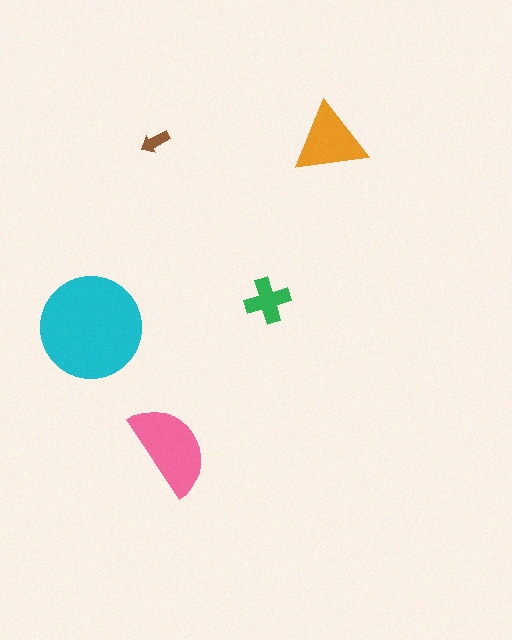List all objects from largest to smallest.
The cyan circle, the pink semicircle, the orange triangle, the green cross, the brown arrow.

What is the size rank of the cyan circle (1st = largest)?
1st.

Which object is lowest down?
The pink semicircle is bottommost.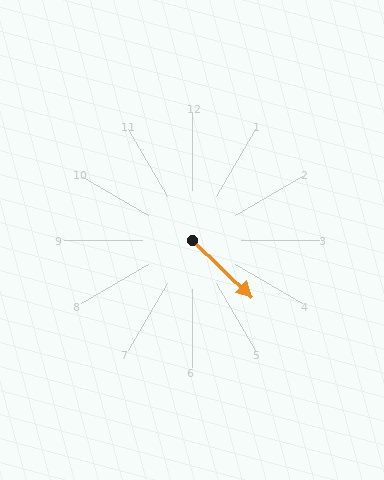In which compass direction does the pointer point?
Southeast.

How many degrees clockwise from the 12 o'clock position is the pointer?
Approximately 134 degrees.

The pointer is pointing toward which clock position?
Roughly 4 o'clock.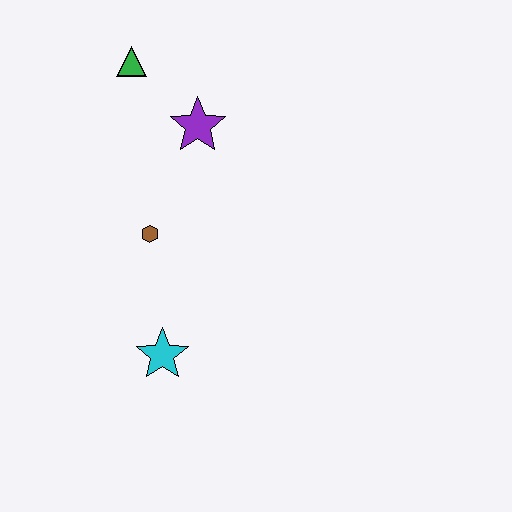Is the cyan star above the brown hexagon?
No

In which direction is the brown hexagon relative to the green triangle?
The brown hexagon is below the green triangle.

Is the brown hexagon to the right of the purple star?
No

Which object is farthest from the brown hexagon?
The green triangle is farthest from the brown hexagon.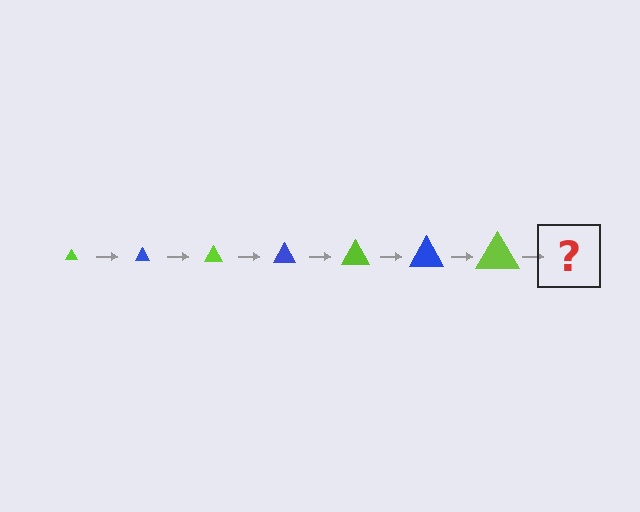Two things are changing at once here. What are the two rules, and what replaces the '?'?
The two rules are that the triangle grows larger each step and the color cycles through lime and blue. The '?' should be a blue triangle, larger than the previous one.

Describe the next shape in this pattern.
It should be a blue triangle, larger than the previous one.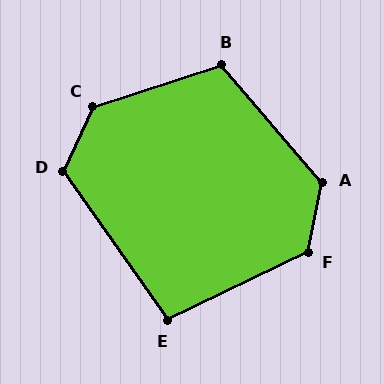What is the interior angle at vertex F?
Approximately 127 degrees (obtuse).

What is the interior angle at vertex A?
Approximately 128 degrees (obtuse).